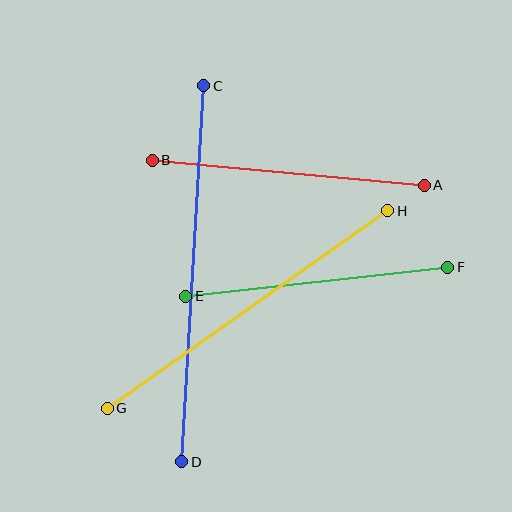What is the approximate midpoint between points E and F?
The midpoint is at approximately (317, 282) pixels.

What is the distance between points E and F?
The distance is approximately 264 pixels.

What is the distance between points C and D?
The distance is approximately 377 pixels.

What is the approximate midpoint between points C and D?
The midpoint is at approximately (193, 274) pixels.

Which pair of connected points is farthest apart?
Points C and D are farthest apart.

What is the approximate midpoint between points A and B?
The midpoint is at approximately (288, 173) pixels.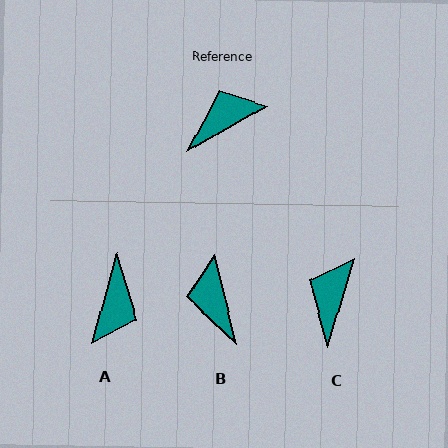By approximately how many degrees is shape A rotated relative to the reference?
Approximately 135 degrees clockwise.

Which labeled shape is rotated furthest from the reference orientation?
A, about 135 degrees away.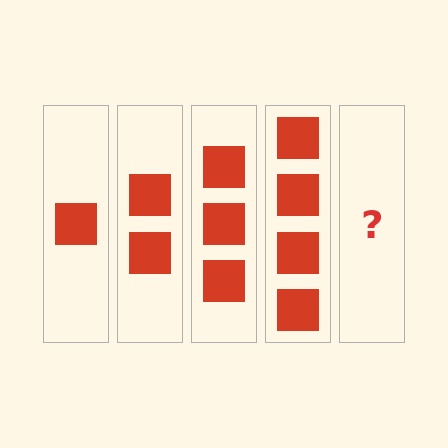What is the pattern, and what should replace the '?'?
The pattern is that each step adds one more square. The '?' should be 5 squares.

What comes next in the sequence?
The next element should be 5 squares.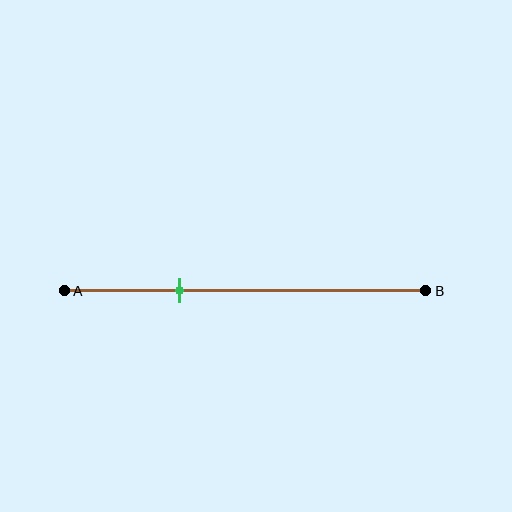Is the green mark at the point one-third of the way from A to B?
Yes, the mark is approximately at the one-third point.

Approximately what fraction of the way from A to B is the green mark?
The green mark is approximately 30% of the way from A to B.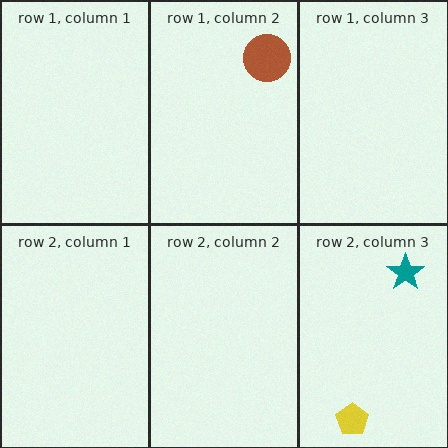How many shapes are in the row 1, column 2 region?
1.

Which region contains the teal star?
The row 2, column 3 region.